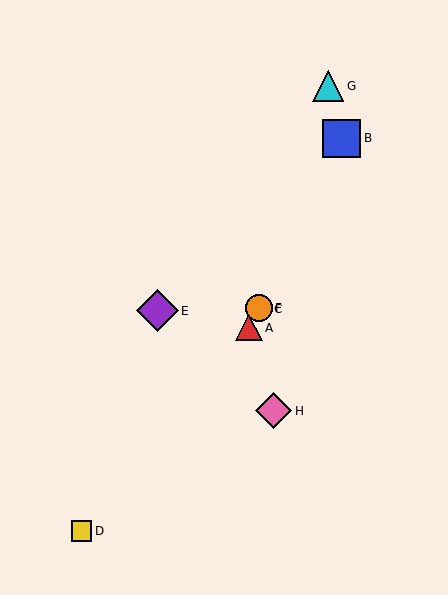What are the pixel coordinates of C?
Object C is at (258, 309).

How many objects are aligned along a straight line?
4 objects (A, B, C, F) are aligned along a straight line.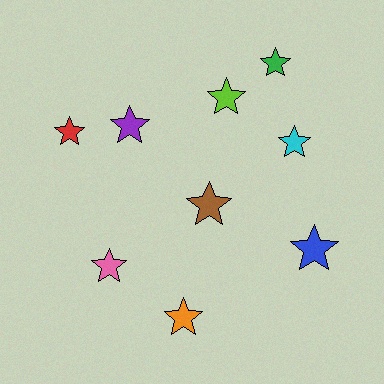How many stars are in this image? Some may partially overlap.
There are 9 stars.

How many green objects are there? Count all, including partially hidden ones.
There is 1 green object.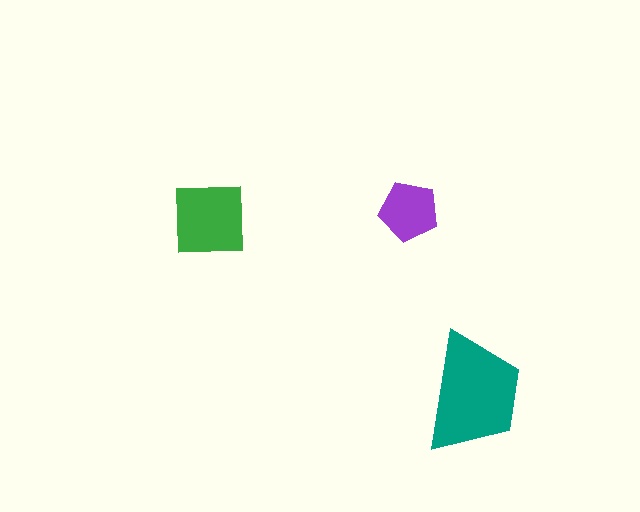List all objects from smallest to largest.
The purple pentagon, the green square, the teal trapezoid.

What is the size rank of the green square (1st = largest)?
2nd.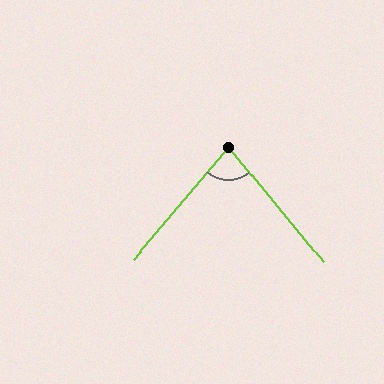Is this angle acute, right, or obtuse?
It is acute.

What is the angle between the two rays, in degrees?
Approximately 80 degrees.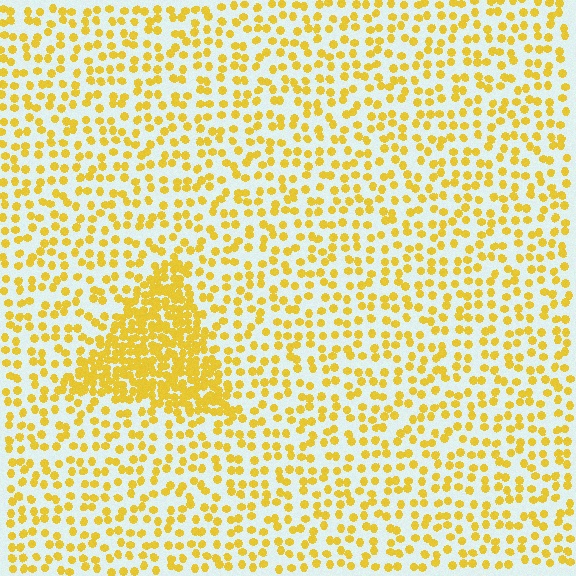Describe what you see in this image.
The image contains small yellow elements arranged at two different densities. A triangle-shaped region is visible where the elements are more densely packed than the surrounding area.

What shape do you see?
I see a triangle.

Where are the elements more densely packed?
The elements are more densely packed inside the triangle boundary.